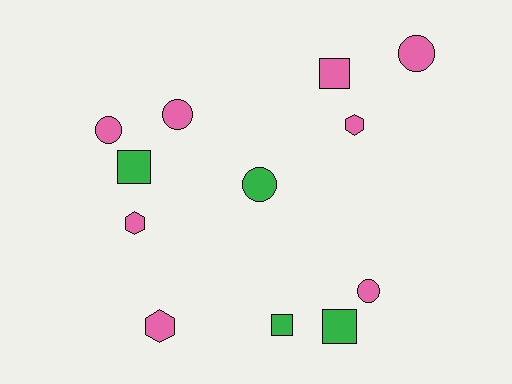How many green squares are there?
There are 3 green squares.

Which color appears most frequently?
Pink, with 8 objects.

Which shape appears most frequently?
Circle, with 5 objects.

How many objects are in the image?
There are 12 objects.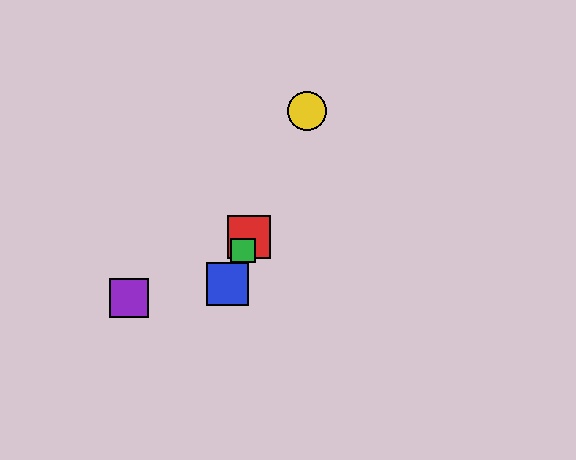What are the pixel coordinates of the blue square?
The blue square is at (228, 284).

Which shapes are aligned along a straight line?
The red square, the blue square, the green square, the yellow circle are aligned along a straight line.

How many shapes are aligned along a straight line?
4 shapes (the red square, the blue square, the green square, the yellow circle) are aligned along a straight line.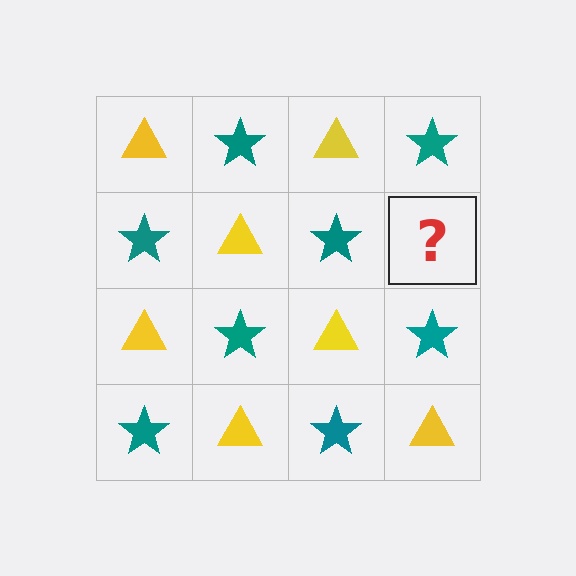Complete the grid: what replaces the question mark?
The question mark should be replaced with a yellow triangle.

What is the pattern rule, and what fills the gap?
The rule is that it alternates yellow triangle and teal star in a checkerboard pattern. The gap should be filled with a yellow triangle.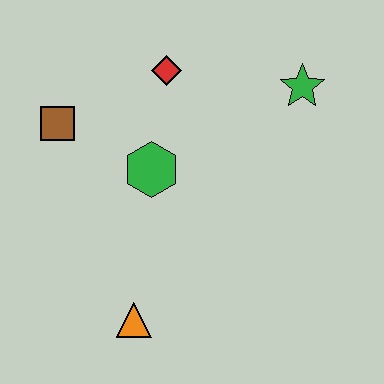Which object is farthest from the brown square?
The green star is farthest from the brown square.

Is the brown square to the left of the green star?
Yes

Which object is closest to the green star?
The red diamond is closest to the green star.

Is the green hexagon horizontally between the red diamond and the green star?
No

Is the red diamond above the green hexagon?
Yes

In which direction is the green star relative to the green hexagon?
The green star is to the right of the green hexagon.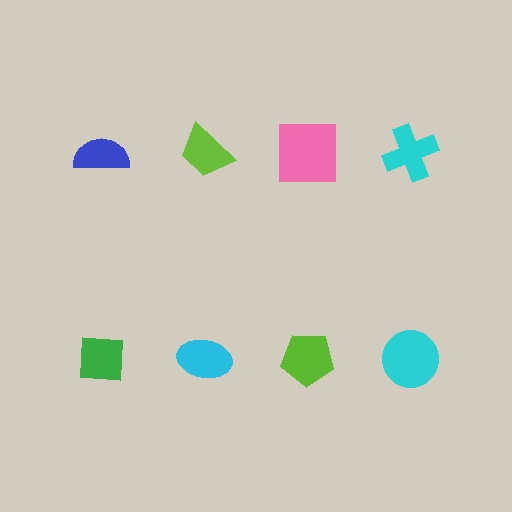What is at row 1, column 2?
A lime trapezoid.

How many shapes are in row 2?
4 shapes.